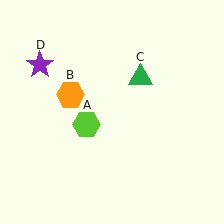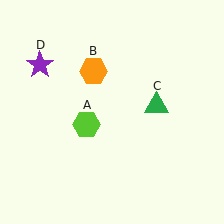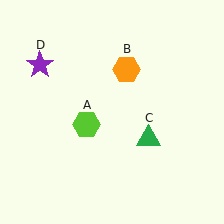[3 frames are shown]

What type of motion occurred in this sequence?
The orange hexagon (object B), green triangle (object C) rotated clockwise around the center of the scene.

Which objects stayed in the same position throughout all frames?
Lime hexagon (object A) and purple star (object D) remained stationary.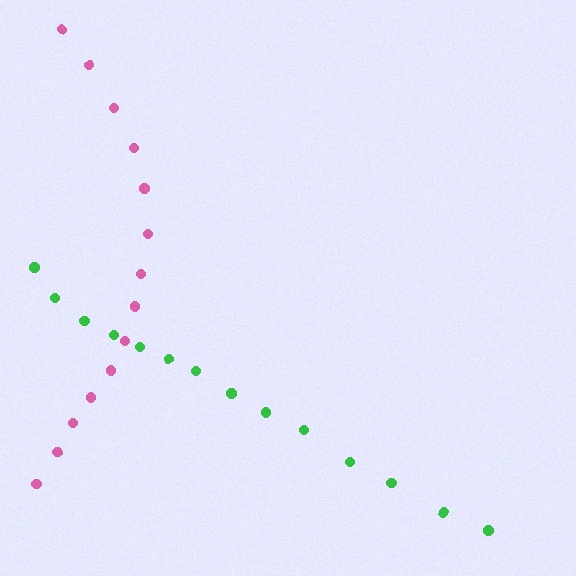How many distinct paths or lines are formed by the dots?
There are 2 distinct paths.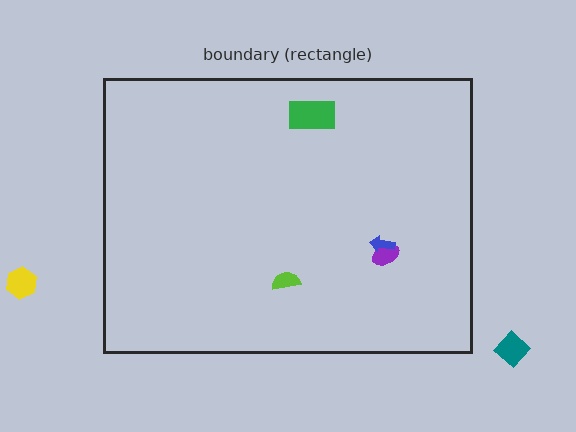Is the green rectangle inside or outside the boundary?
Inside.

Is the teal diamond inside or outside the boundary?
Outside.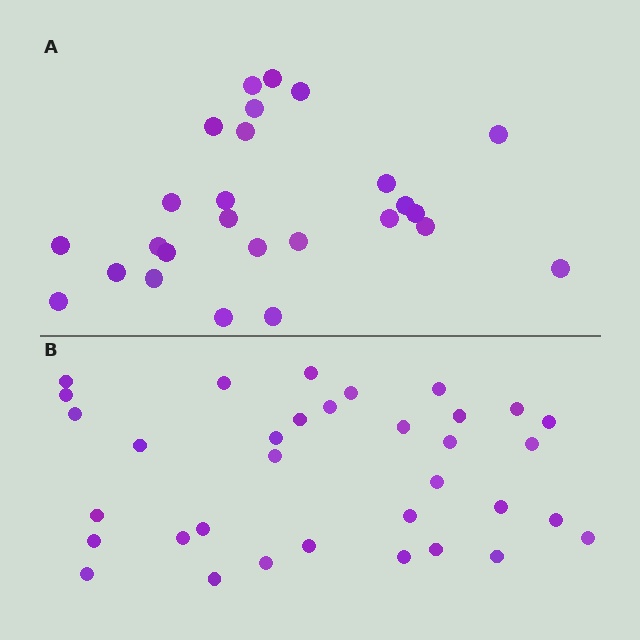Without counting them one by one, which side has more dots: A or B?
Region B (the bottom region) has more dots.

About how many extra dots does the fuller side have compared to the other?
Region B has roughly 8 or so more dots than region A.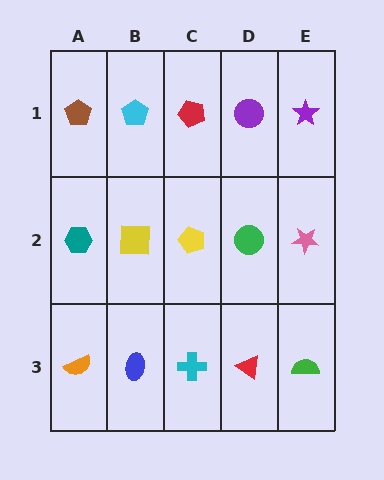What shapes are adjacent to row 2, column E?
A purple star (row 1, column E), a green semicircle (row 3, column E), a green circle (row 2, column D).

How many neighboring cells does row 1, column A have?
2.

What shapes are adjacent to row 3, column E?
A pink star (row 2, column E), a red triangle (row 3, column D).